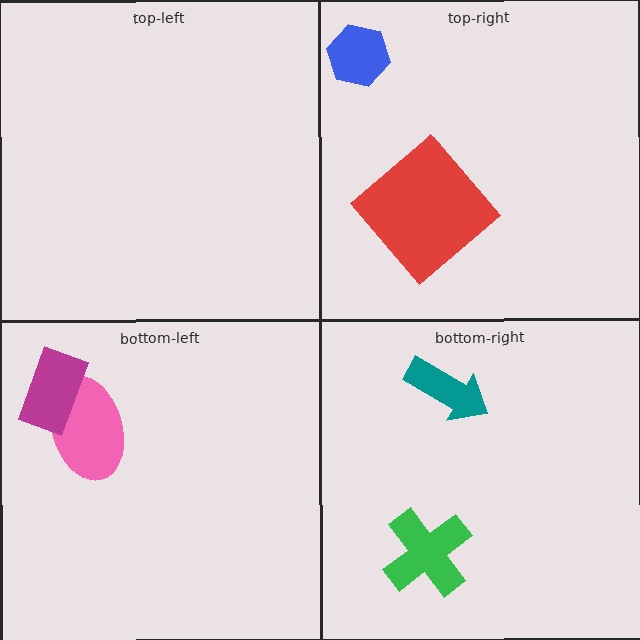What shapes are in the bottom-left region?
The pink ellipse, the magenta rectangle.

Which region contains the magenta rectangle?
The bottom-left region.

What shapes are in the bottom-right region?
The teal arrow, the green cross.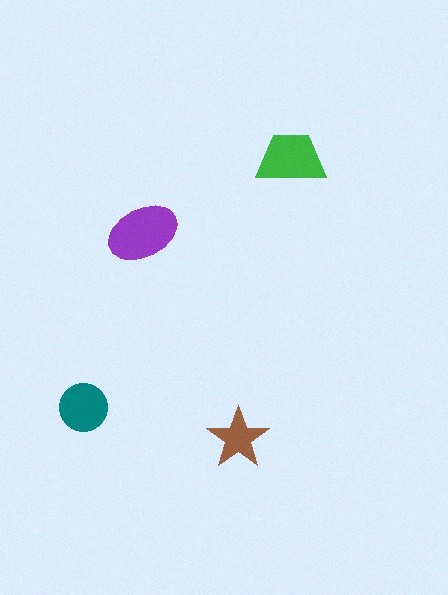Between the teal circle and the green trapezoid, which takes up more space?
The green trapezoid.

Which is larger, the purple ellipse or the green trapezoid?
The purple ellipse.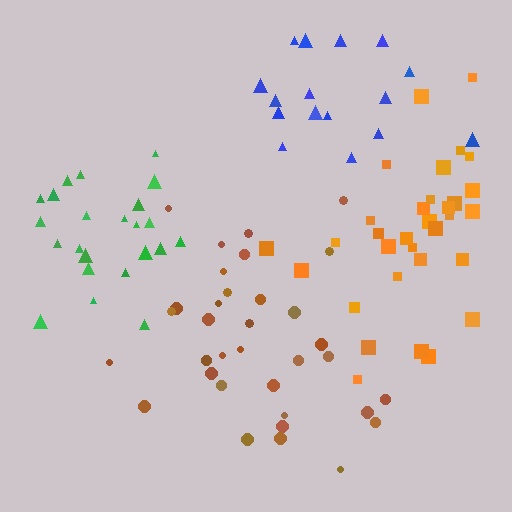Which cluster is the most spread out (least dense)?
Blue.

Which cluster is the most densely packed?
Green.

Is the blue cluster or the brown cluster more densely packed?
Brown.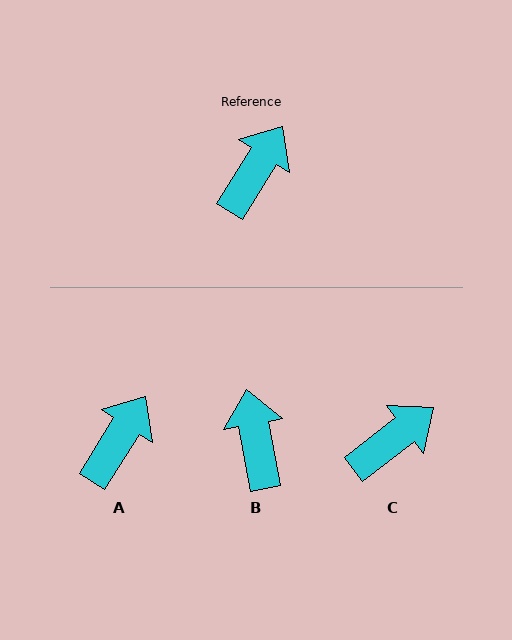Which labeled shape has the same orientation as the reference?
A.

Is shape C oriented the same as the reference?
No, it is off by about 20 degrees.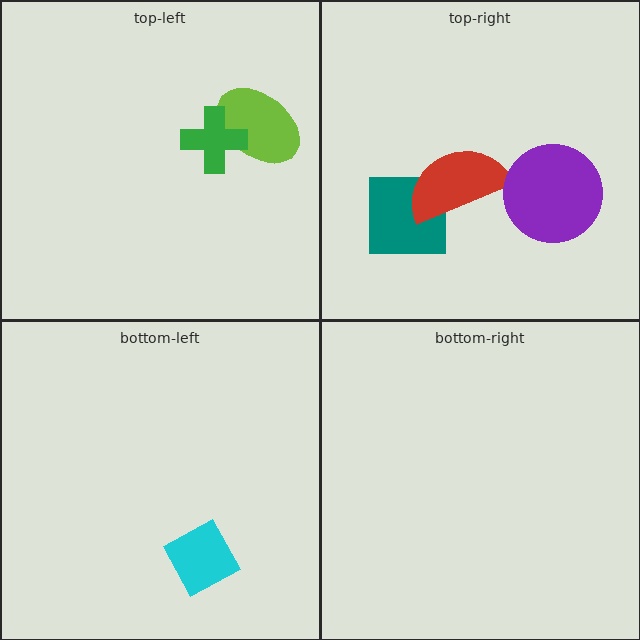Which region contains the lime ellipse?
The top-left region.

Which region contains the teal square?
The top-right region.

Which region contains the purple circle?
The top-right region.